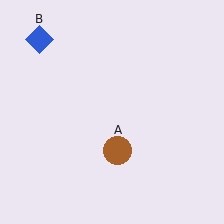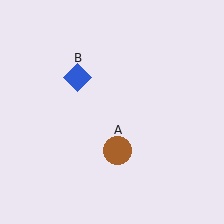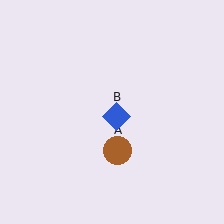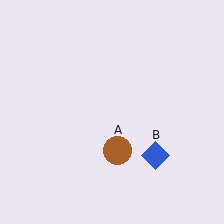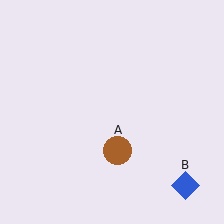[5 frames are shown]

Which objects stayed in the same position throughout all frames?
Brown circle (object A) remained stationary.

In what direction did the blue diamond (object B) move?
The blue diamond (object B) moved down and to the right.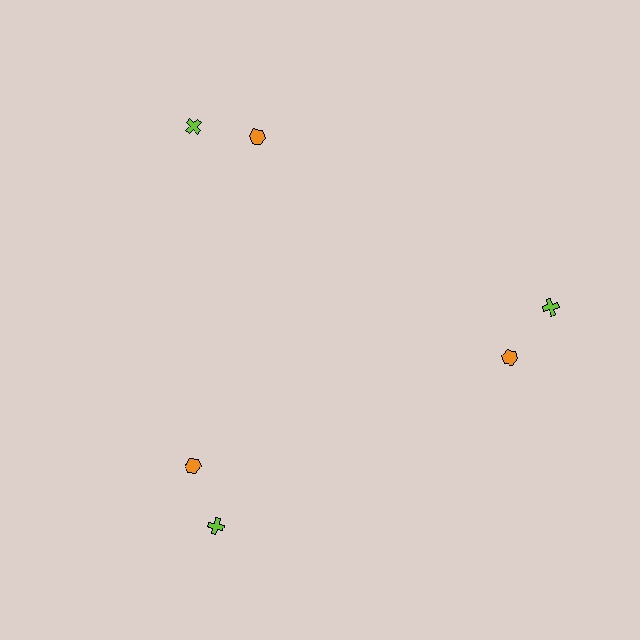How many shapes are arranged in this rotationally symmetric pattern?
There are 6 shapes, arranged in 3 groups of 2.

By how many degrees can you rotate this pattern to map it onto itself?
The pattern maps onto itself every 120 degrees of rotation.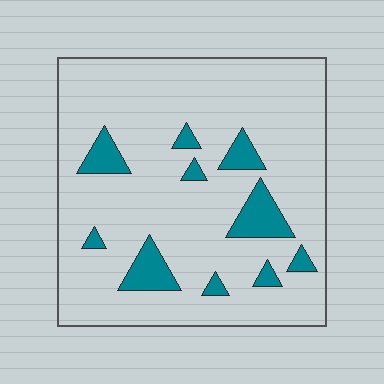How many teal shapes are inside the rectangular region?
10.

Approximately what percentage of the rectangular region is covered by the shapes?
Approximately 10%.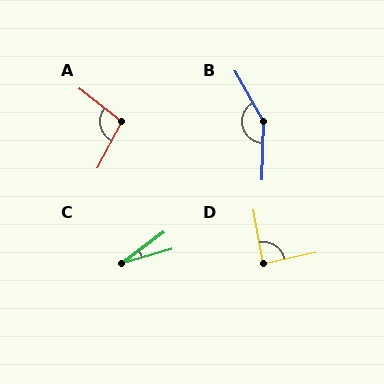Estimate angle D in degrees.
Approximately 88 degrees.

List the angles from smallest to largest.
C (20°), D (88°), A (100°), B (149°).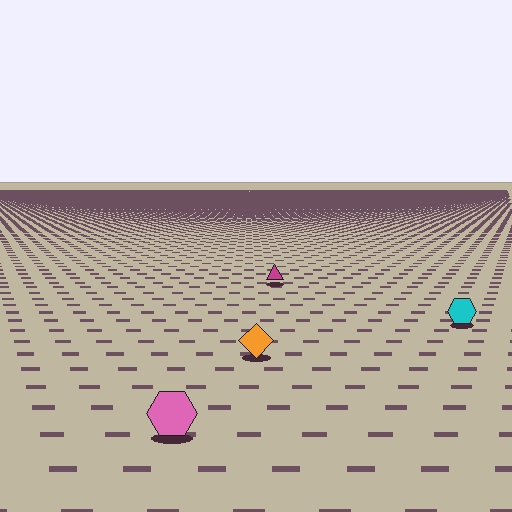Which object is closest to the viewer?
The pink hexagon is closest. The texture marks near it are larger and more spread out.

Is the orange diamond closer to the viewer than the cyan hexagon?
Yes. The orange diamond is closer — you can tell from the texture gradient: the ground texture is coarser near it.